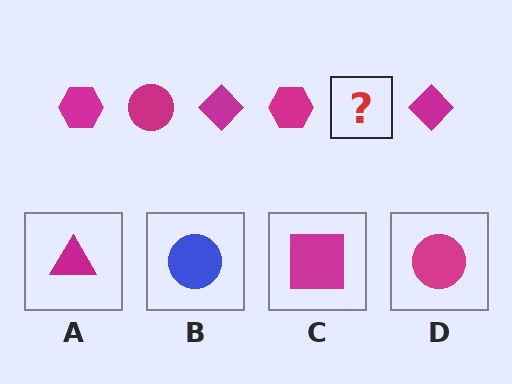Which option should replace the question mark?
Option D.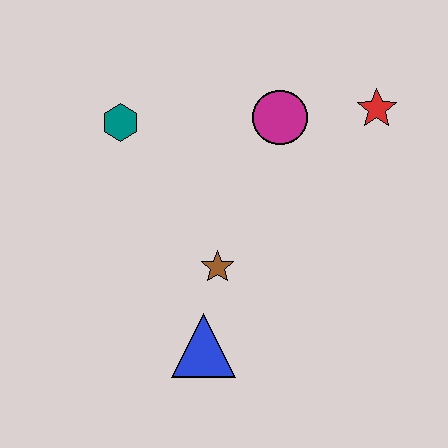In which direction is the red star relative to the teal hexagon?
The red star is to the right of the teal hexagon.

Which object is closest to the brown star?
The blue triangle is closest to the brown star.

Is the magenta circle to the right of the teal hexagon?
Yes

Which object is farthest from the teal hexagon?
The red star is farthest from the teal hexagon.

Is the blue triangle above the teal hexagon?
No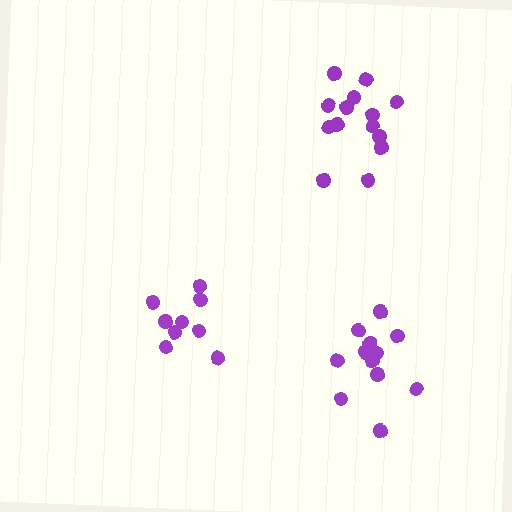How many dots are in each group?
Group 1: 13 dots, Group 2: 9 dots, Group 3: 14 dots (36 total).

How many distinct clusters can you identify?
There are 3 distinct clusters.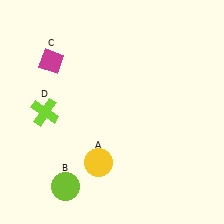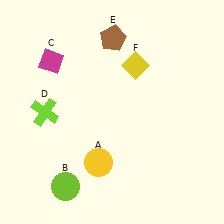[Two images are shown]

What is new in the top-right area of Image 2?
A yellow diamond (F) was added in the top-right area of Image 2.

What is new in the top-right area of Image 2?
A brown pentagon (E) was added in the top-right area of Image 2.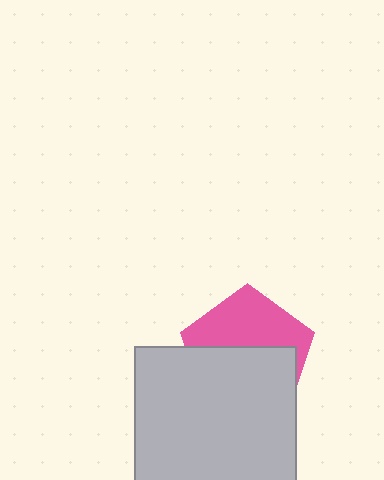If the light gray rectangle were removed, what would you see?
You would see the complete pink pentagon.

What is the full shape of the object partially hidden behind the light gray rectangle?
The partially hidden object is a pink pentagon.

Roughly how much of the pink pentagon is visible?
A small part of it is visible (roughly 44%).